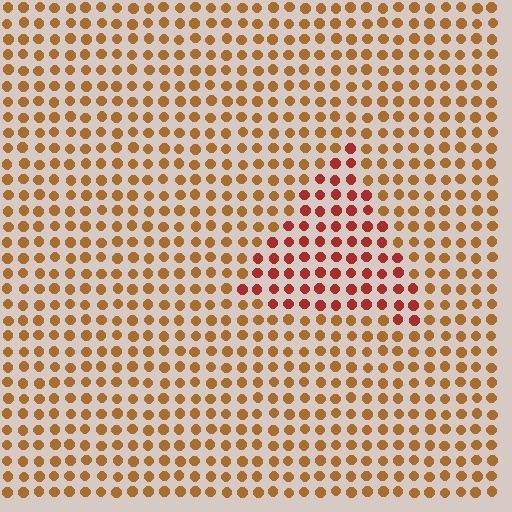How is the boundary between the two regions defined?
The boundary is defined purely by a slight shift in hue (about 31 degrees). Spacing, size, and orientation are identical on both sides.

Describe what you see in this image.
The image is filled with small brown elements in a uniform arrangement. A triangle-shaped region is visible where the elements are tinted to a slightly different hue, forming a subtle color boundary.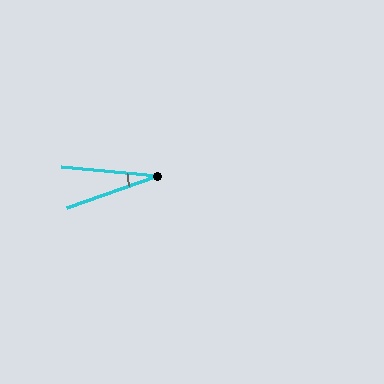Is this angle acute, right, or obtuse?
It is acute.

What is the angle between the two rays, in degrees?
Approximately 25 degrees.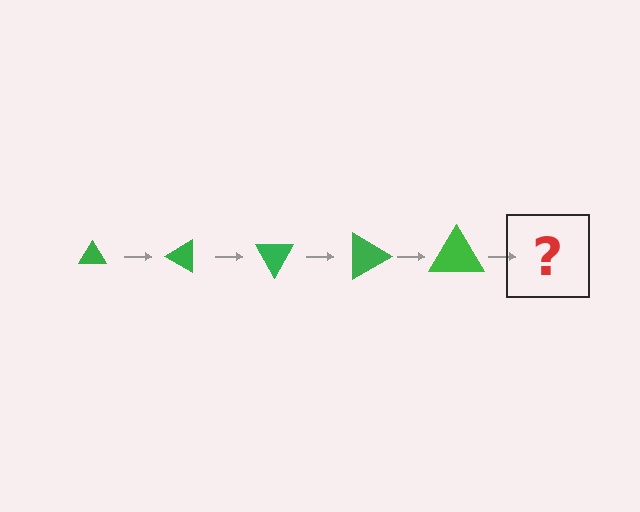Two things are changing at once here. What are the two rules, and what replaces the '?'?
The two rules are that the triangle grows larger each step and it rotates 30 degrees each step. The '?' should be a triangle, larger than the previous one and rotated 150 degrees from the start.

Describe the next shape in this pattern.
It should be a triangle, larger than the previous one and rotated 150 degrees from the start.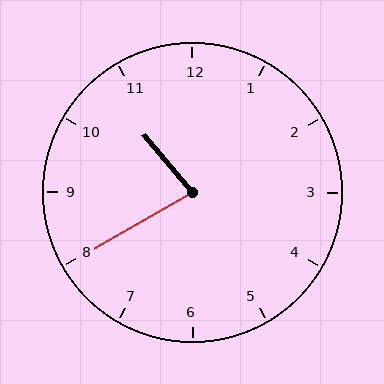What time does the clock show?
10:40.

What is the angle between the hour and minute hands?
Approximately 80 degrees.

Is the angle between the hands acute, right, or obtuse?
It is acute.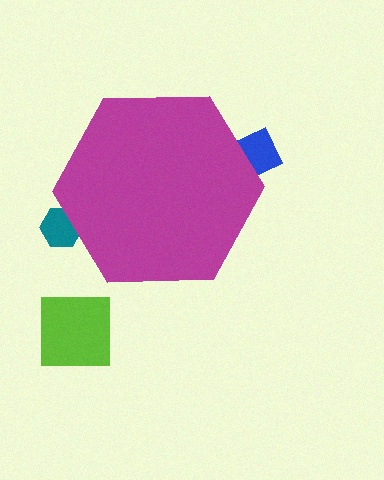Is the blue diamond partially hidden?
Yes, the blue diamond is partially hidden behind the magenta hexagon.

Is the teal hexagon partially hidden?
Yes, the teal hexagon is partially hidden behind the magenta hexagon.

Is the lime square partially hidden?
No, the lime square is fully visible.